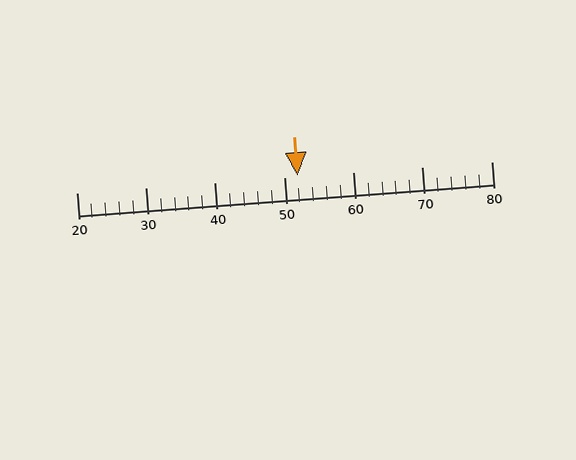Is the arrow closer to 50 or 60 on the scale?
The arrow is closer to 50.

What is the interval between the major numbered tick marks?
The major tick marks are spaced 10 units apart.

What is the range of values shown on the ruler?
The ruler shows values from 20 to 80.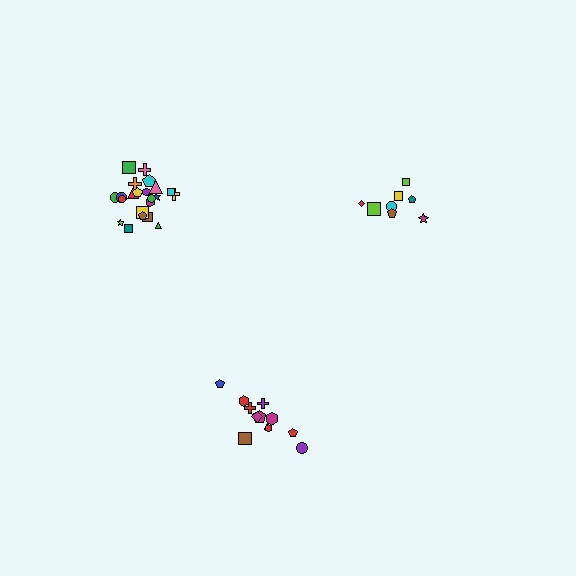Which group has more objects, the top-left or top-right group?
The top-left group.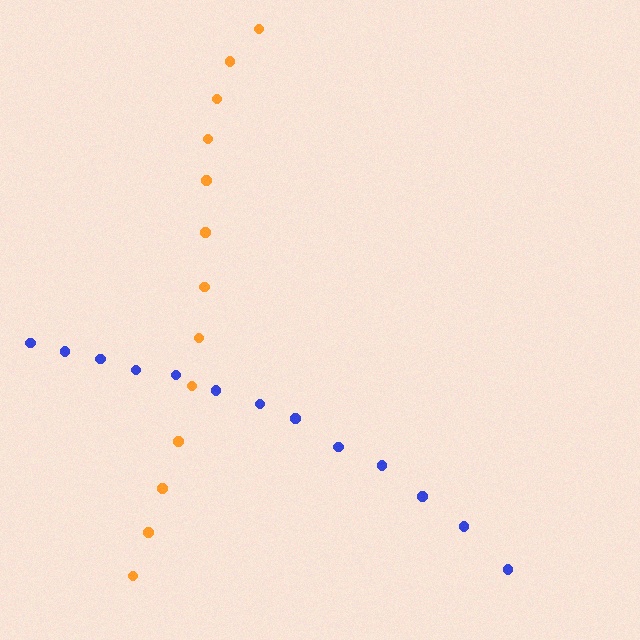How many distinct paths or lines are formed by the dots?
There are 2 distinct paths.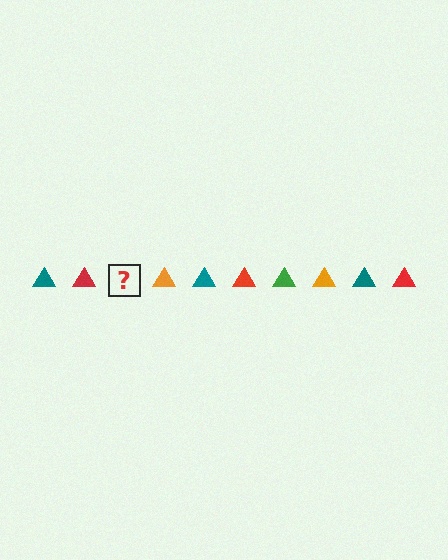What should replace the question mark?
The question mark should be replaced with a green triangle.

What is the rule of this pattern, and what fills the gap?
The rule is that the pattern cycles through teal, red, green, orange triangles. The gap should be filled with a green triangle.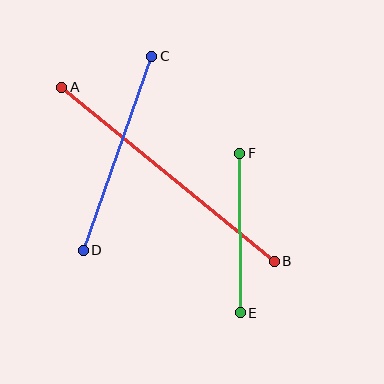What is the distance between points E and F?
The distance is approximately 160 pixels.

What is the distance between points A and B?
The distance is approximately 275 pixels.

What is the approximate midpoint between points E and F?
The midpoint is at approximately (240, 233) pixels.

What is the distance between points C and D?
The distance is approximately 205 pixels.